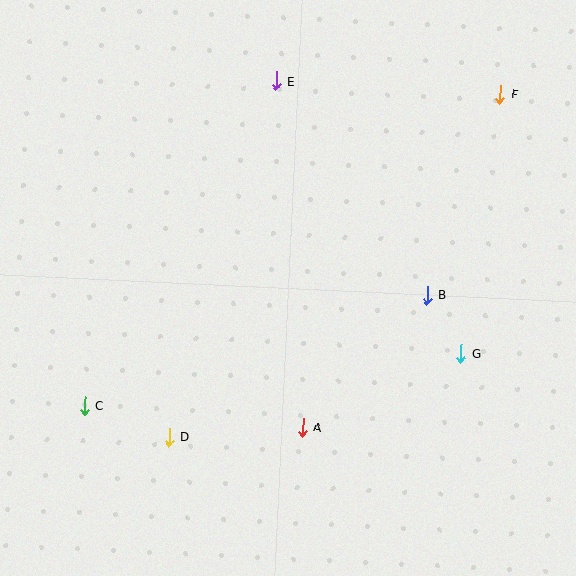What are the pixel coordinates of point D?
Point D is at (169, 437).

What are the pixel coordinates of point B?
Point B is at (427, 295).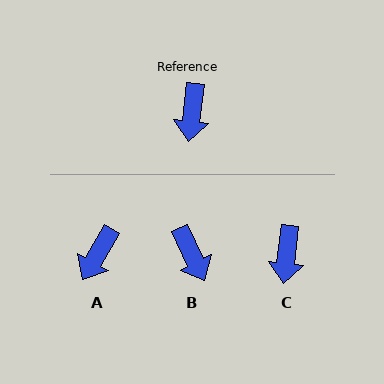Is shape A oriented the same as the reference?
No, it is off by about 23 degrees.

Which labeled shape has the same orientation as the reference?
C.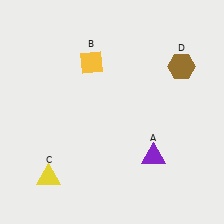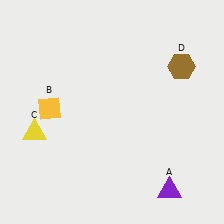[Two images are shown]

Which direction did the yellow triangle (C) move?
The yellow triangle (C) moved up.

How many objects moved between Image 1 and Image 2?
3 objects moved between the two images.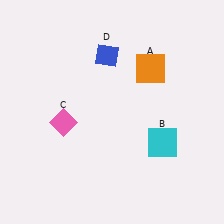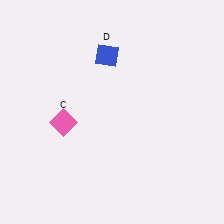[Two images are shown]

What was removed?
The cyan square (B), the orange square (A) were removed in Image 2.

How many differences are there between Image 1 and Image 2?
There are 2 differences between the two images.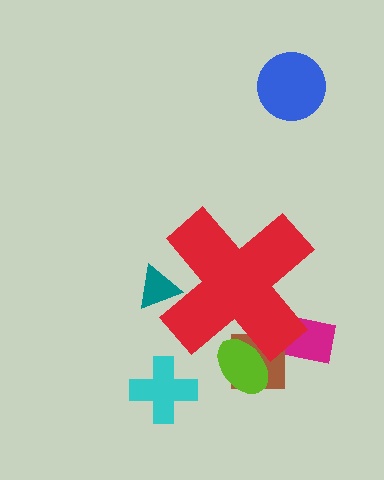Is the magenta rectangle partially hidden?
Yes, the magenta rectangle is partially hidden behind the red cross.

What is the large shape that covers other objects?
A red cross.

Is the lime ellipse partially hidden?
Yes, the lime ellipse is partially hidden behind the red cross.